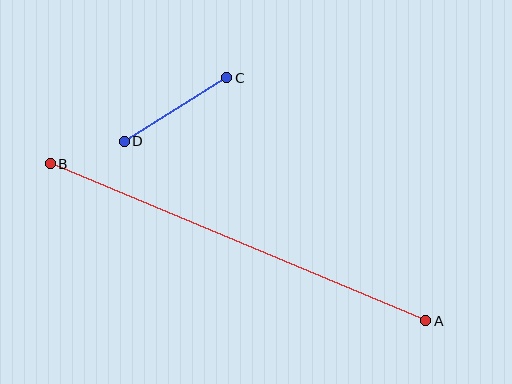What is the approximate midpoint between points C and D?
The midpoint is at approximately (175, 110) pixels.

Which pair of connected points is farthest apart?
Points A and B are farthest apart.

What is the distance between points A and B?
The distance is approximately 407 pixels.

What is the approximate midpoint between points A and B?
The midpoint is at approximately (238, 242) pixels.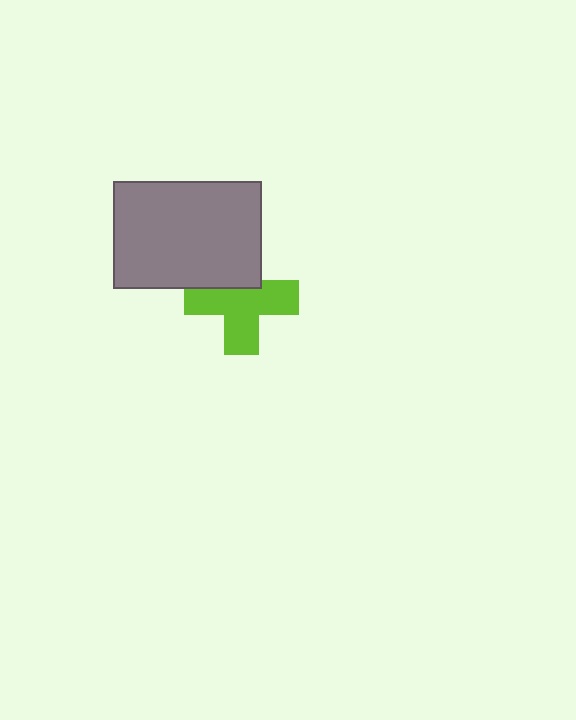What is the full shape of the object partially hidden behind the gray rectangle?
The partially hidden object is a lime cross.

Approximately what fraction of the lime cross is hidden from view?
Roughly 31% of the lime cross is hidden behind the gray rectangle.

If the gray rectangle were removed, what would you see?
You would see the complete lime cross.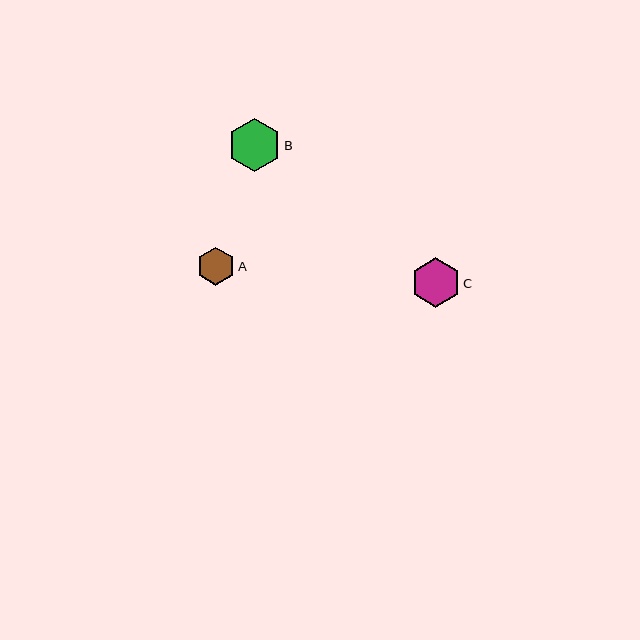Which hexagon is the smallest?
Hexagon A is the smallest with a size of approximately 38 pixels.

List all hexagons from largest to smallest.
From largest to smallest: B, C, A.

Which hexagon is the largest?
Hexagon B is the largest with a size of approximately 53 pixels.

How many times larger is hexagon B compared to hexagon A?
Hexagon B is approximately 1.4 times the size of hexagon A.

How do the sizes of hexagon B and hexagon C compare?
Hexagon B and hexagon C are approximately the same size.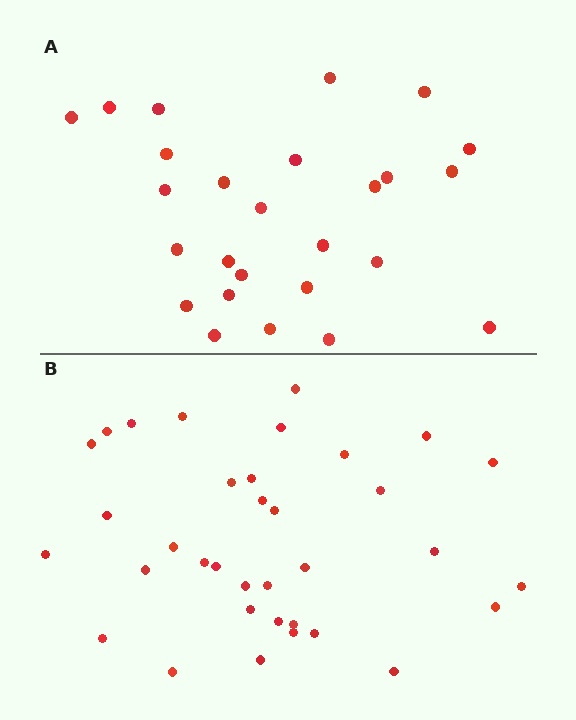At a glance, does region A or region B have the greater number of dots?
Region B (the bottom region) has more dots.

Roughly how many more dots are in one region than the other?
Region B has roughly 8 or so more dots than region A.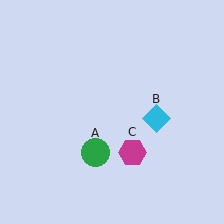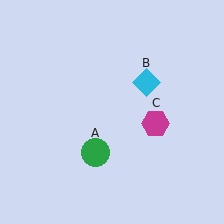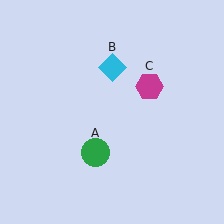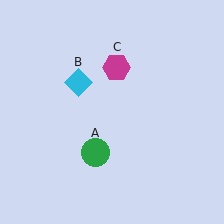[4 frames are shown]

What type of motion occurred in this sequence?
The cyan diamond (object B), magenta hexagon (object C) rotated counterclockwise around the center of the scene.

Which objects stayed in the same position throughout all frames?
Green circle (object A) remained stationary.